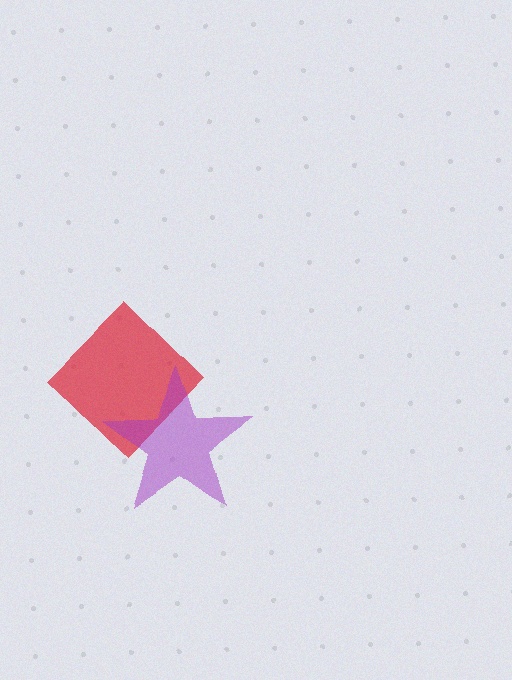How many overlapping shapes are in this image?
There are 2 overlapping shapes in the image.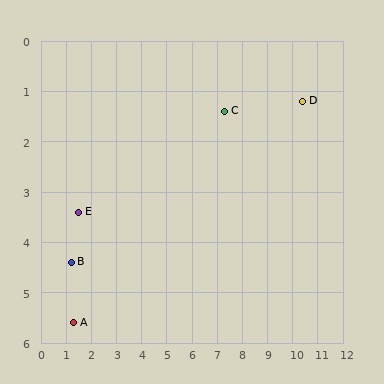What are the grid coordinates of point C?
Point C is at approximately (7.3, 1.4).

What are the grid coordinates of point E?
Point E is at approximately (1.5, 3.4).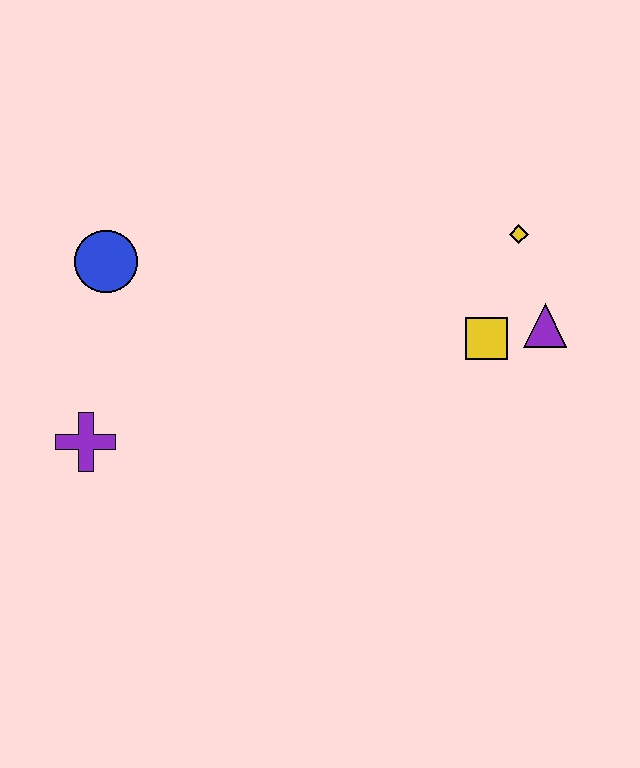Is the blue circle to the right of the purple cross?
Yes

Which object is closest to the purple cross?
The blue circle is closest to the purple cross.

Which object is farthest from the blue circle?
The purple triangle is farthest from the blue circle.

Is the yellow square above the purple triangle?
No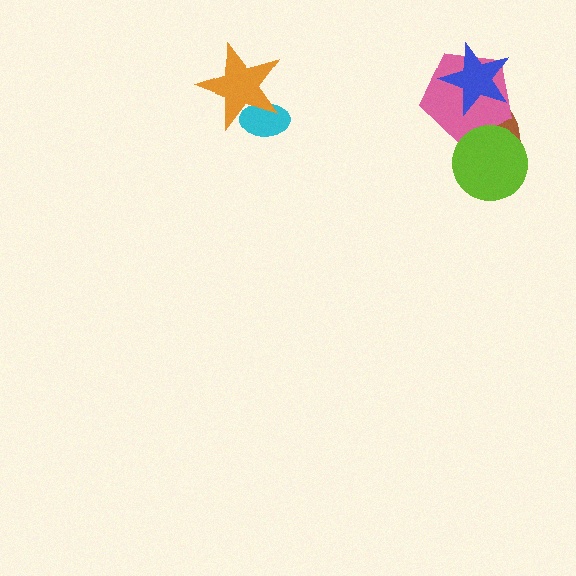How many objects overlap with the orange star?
1 object overlaps with the orange star.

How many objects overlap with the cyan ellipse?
1 object overlaps with the cyan ellipse.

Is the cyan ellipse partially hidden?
Yes, it is partially covered by another shape.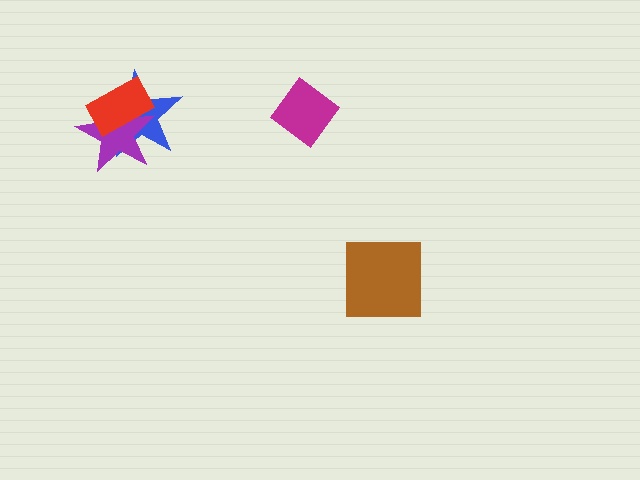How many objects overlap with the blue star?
2 objects overlap with the blue star.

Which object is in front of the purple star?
The red rectangle is in front of the purple star.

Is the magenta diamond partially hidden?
No, no other shape covers it.